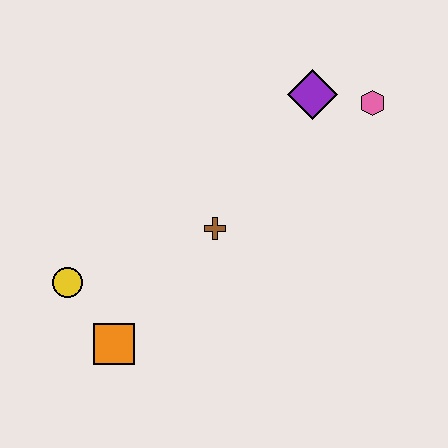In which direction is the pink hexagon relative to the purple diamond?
The pink hexagon is to the right of the purple diamond.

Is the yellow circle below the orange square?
No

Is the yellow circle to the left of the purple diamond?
Yes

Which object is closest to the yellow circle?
The orange square is closest to the yellow circle.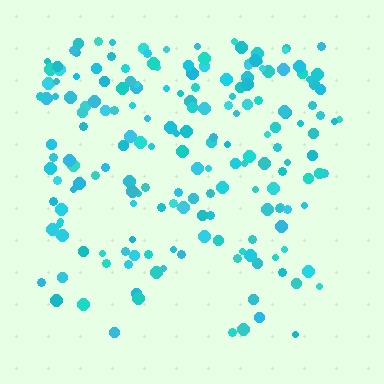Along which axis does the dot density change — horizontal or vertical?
Vertical.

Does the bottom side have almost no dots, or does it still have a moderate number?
Still a moderate number, just noticeably fewer than the top.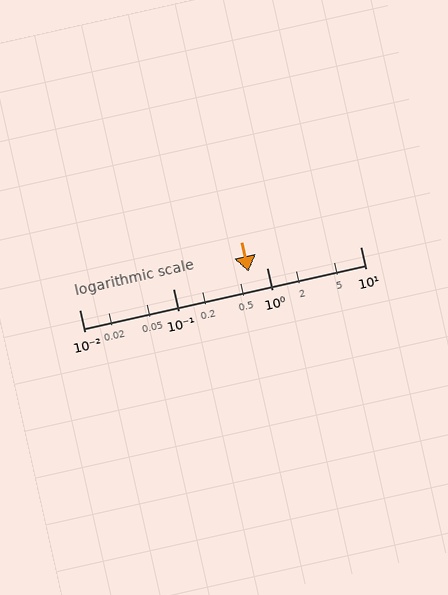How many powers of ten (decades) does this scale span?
The scale spans 3 decades, from 0.01 to 10.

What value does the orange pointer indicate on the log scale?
The pointer indicates approximately 0.64.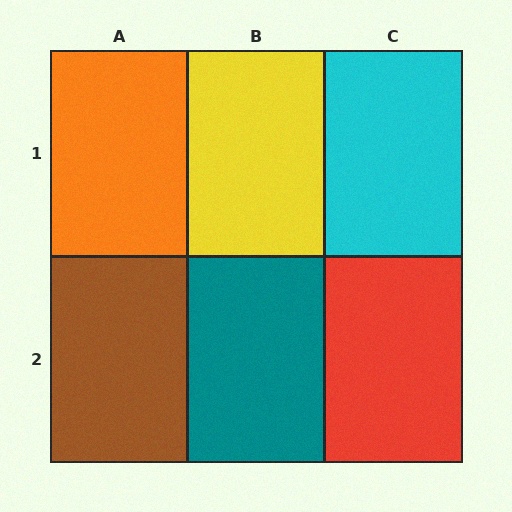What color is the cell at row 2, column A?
Brown.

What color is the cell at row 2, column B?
Teal.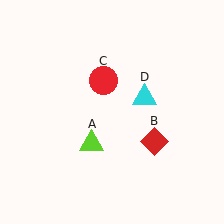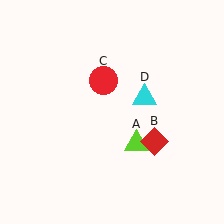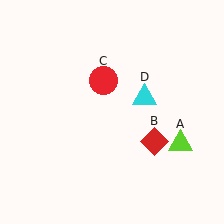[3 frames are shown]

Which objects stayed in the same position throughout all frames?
Red diamond (object B) and red circle (object C) and cyan triangle (object D) remained stationary.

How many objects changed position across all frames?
1 object changed position: lime triangle (object A).